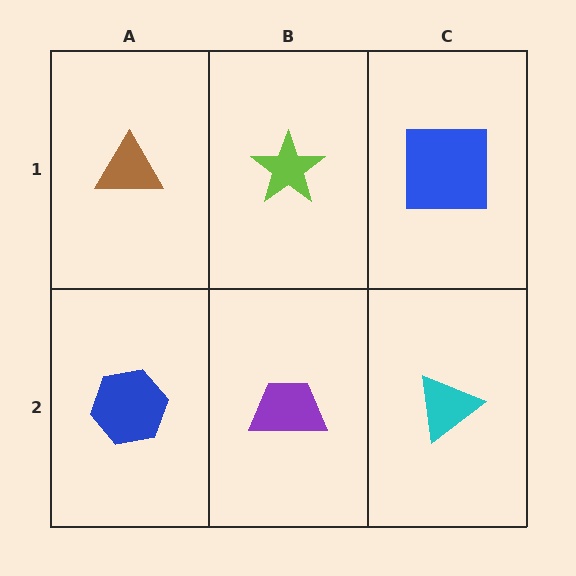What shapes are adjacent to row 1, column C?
A cyan triangle (row 2, column C), a lime star (row 1, column B).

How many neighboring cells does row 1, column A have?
2.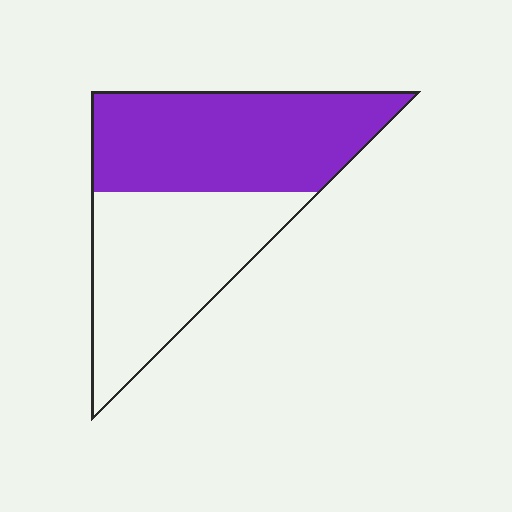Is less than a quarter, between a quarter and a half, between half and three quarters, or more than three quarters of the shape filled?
Between half and three quarters.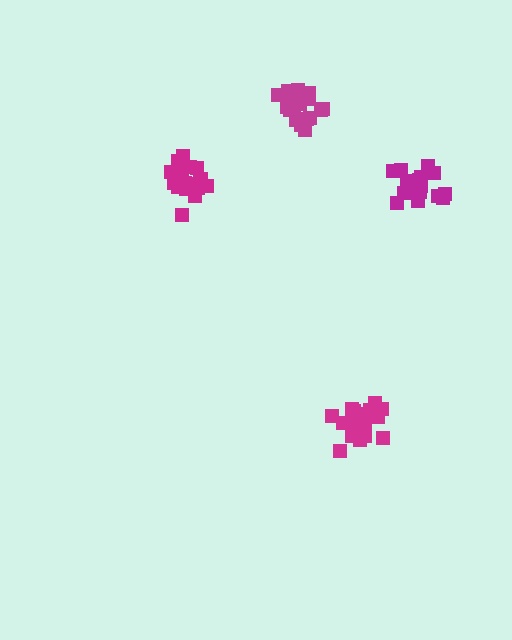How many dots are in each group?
Group 1: 18 dots, Group 2: 20 dots, Group 3: 21 dots, Group 4: 19 dots (78 total).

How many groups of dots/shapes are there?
There are 4 groups.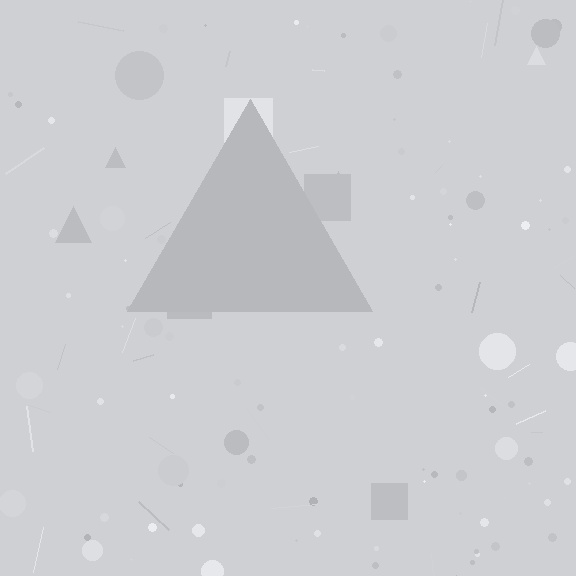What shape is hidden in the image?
A triangle is hidden in the image.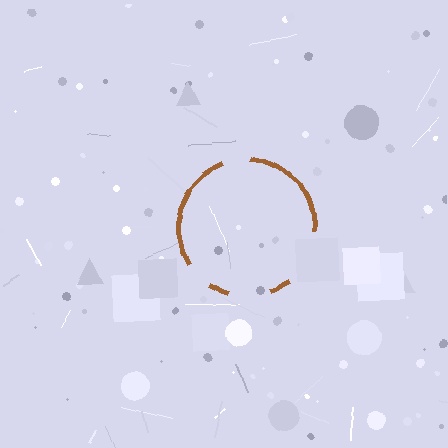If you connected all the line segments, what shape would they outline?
They would outline a circle.